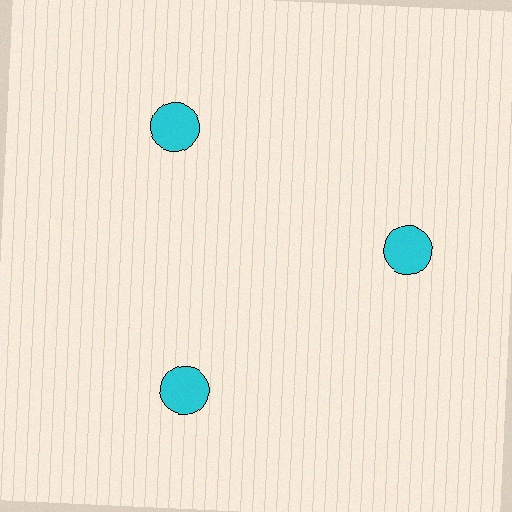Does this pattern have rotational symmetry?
Yes, this pattern has 3-fold rotational symmetry. It looks the same after rotating 120 degrees around the center.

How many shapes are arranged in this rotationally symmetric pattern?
There are 3 shapes, arranged in 3 groups of 1.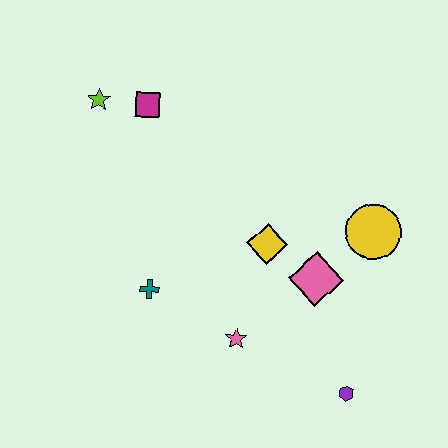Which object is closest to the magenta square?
The lime star is closest to the magenta square.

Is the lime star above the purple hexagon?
Yes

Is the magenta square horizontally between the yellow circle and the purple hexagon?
No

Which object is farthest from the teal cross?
The yellow circle is farthest from the teal cross.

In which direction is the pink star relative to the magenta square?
The pink star is below the magenta square.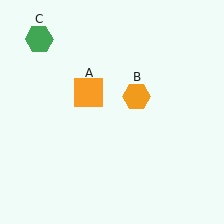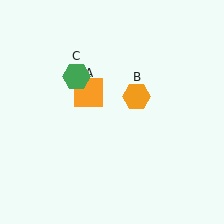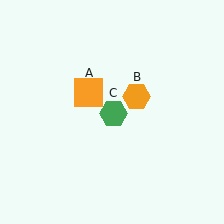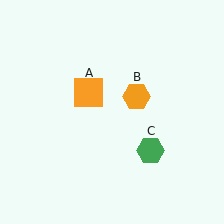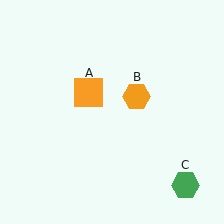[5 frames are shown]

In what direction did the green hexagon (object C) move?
The green hexagon (object C) moved down and to the right.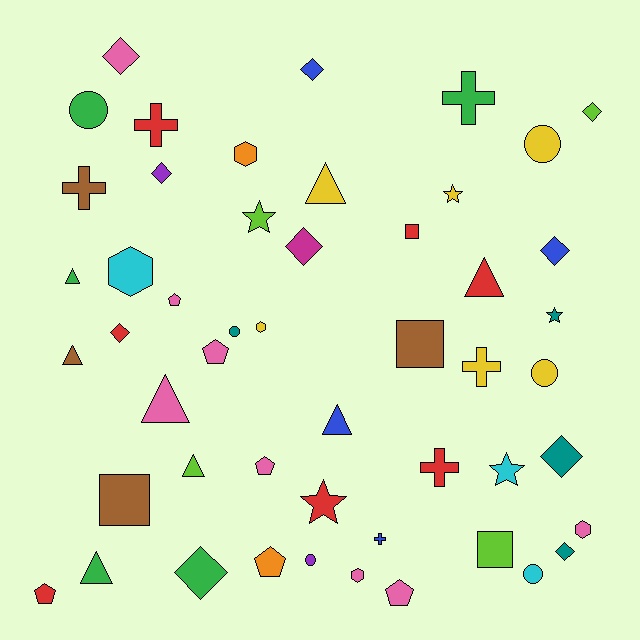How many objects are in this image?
There are 50 objects.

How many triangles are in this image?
There are 8 triangles.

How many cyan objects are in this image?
There are 3 cyan objects.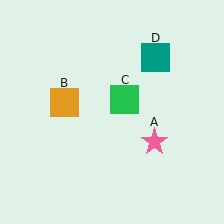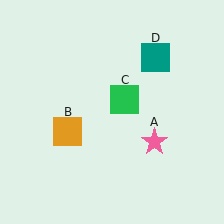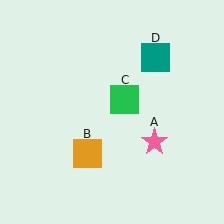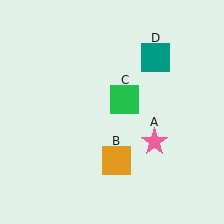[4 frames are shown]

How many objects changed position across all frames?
1 object changed position: orange square (object B).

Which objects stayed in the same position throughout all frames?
Pink star (object A) and green square (object C) and teal square (object D) remained stationary.